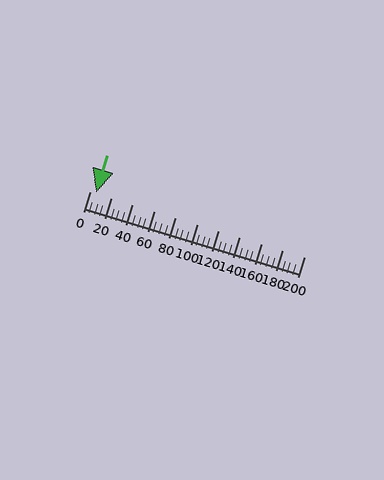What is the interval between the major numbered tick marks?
The major tick marks are spaced 20 units apart.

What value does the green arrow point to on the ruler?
The green arrow points to approximately 5.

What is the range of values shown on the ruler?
The ruler shows values from 0 to 200.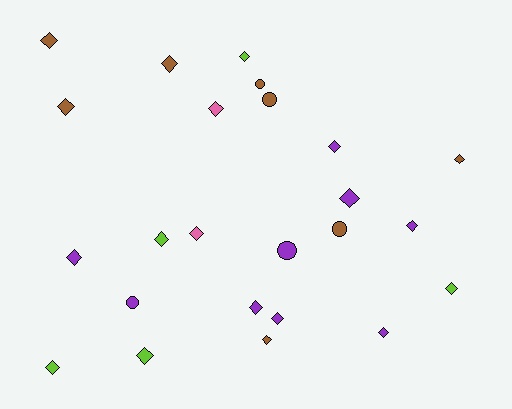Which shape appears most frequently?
Diamond, with 19 objects.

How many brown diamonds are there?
There are 5 brown diamonds.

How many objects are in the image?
There are 24 objects.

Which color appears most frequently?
Purple, with 9 objects.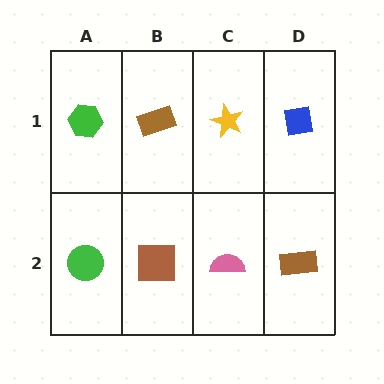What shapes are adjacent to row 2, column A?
A green hexagon (row 1, column A), a brown square (row 2, column B).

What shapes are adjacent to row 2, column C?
A yellow star (row 1, column C), a brown square (row 2, column B), a brown rectangle (row 2, column D).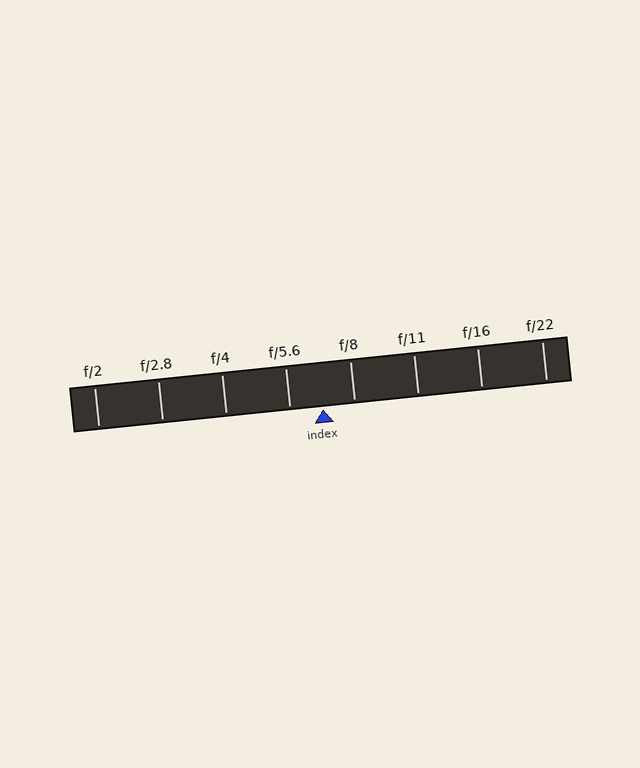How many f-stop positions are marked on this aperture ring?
There are 8 f-stop positions marked.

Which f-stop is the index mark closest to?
The index mark is closest to f/8.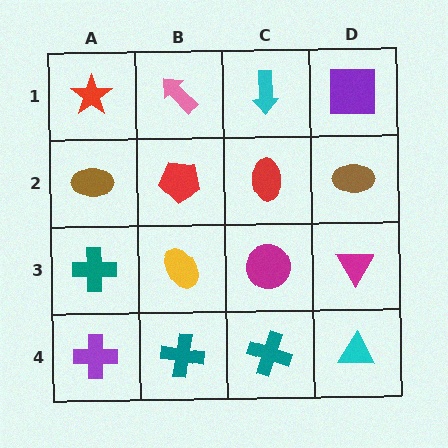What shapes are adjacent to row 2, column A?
A red star (row 1, column A), a teal cross (row 3, column A), a red pentagon (row 2, column B).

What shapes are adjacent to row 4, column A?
A teal cross (row 3, column A), a teal cross (row 4, column B).